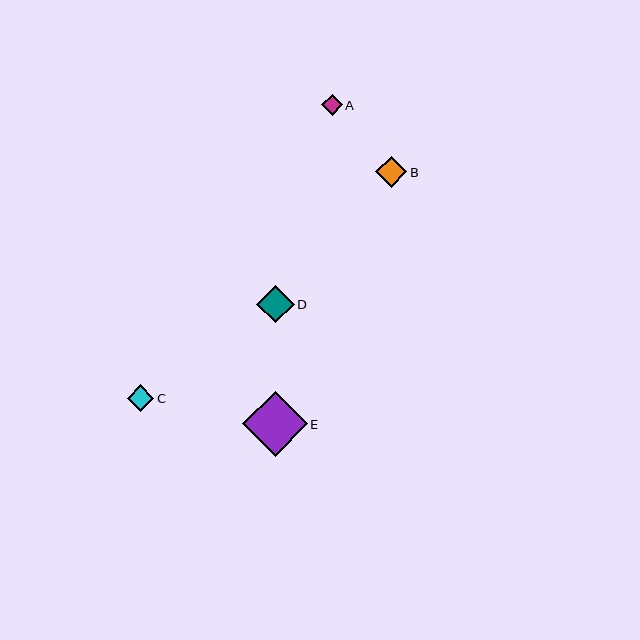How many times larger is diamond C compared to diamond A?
Diamond C is approximately 1.3 times the size of diamond A.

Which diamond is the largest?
Diamond E is the largest with a size of approximately 64 pixels.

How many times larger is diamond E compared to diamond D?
Diamond E is approximately 1.7 times the size of diamond D.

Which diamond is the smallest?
Diamond A is the smallest with a size of approximately 21 pixels.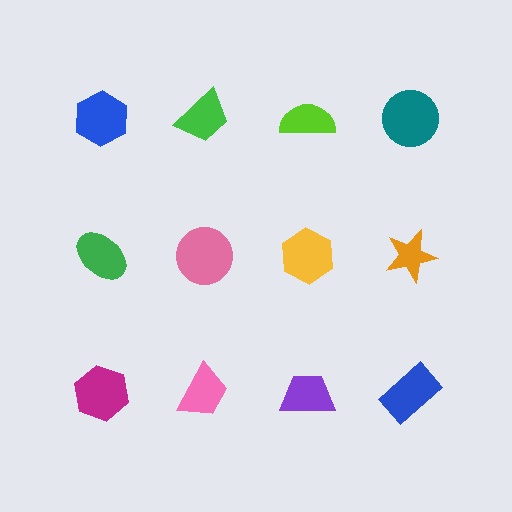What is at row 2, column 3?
A yellow hexagon.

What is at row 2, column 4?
An orange star.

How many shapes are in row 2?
4 shapes.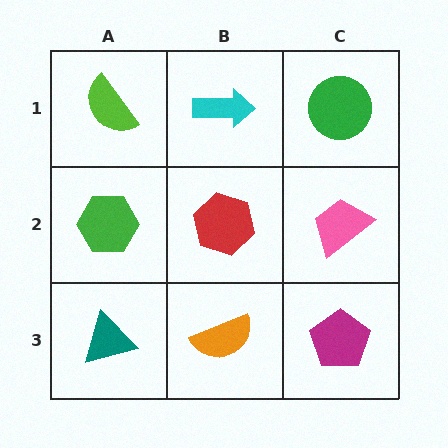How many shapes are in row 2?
3 shapes.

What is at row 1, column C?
A green circle.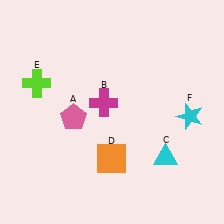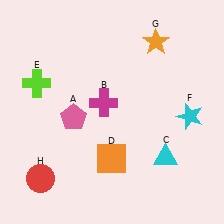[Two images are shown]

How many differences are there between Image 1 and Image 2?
There are 2 differences between the two images.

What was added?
An orange star (G), a red circle (H) were added in Image 2.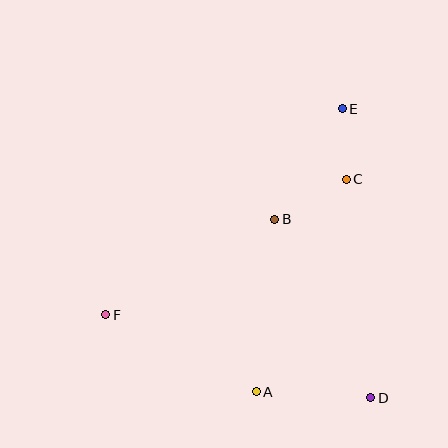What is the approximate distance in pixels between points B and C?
The distance between B and C is approximately 82 pixels.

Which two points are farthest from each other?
Points E and F are farthest from each other.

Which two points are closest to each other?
Points C and E are closest to each other.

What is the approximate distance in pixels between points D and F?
The distance between D and F is approximately 278 pixels.